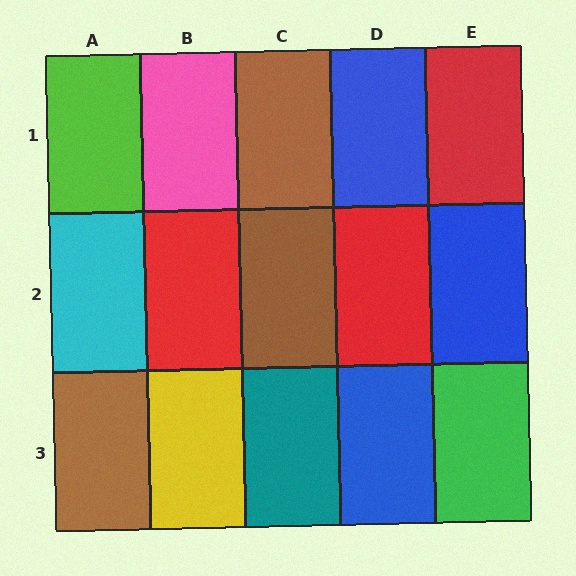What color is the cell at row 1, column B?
Pink.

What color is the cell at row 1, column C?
Brown.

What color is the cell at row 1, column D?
Blue.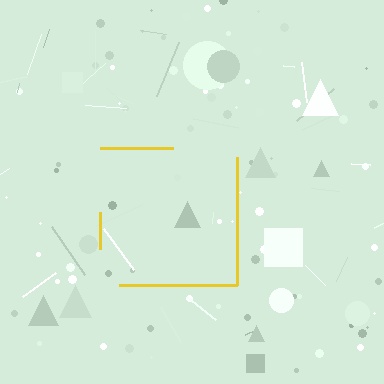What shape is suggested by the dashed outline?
The dashed outline suggests a square.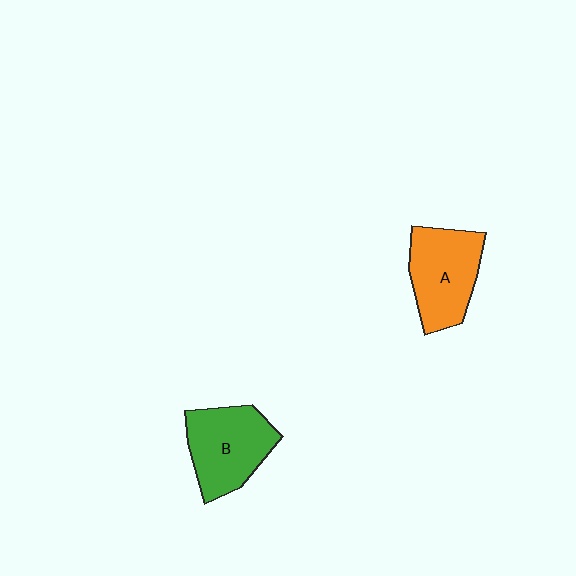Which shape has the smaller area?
Shape A (orange).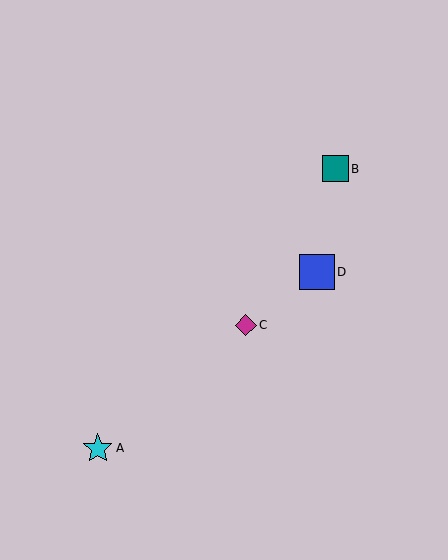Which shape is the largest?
The blue square (labeled D) is the largest.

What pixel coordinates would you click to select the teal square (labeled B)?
Click at (335, 169) to select the teal square B.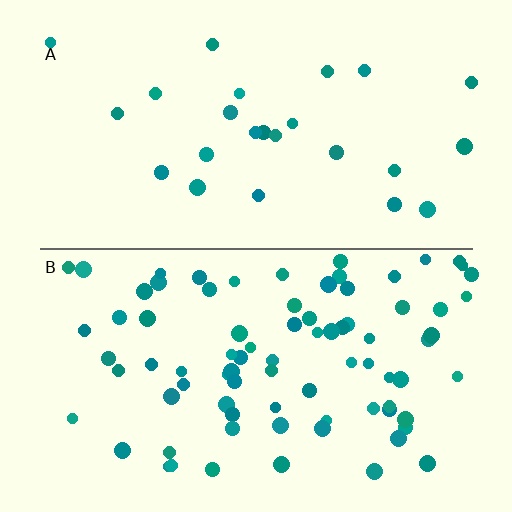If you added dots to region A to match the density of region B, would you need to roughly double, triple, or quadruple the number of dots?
Approximately triple.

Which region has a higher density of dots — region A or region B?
B (the bottom).